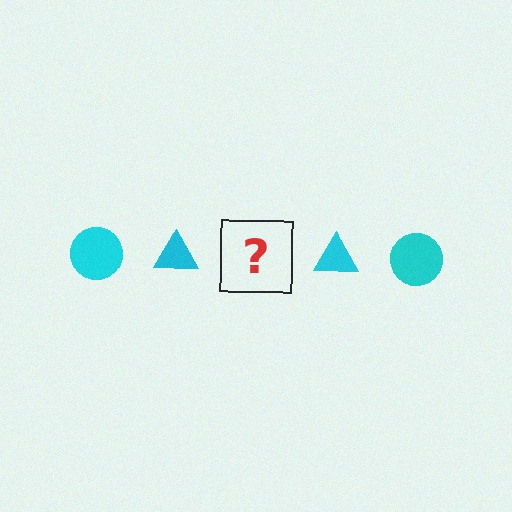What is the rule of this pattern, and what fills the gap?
The rule is that the pattern cycles through circle, triangle shapes in cyan. The gap should be filled with a cyan circle.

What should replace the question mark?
The question mark should be replaced with a cyan circle.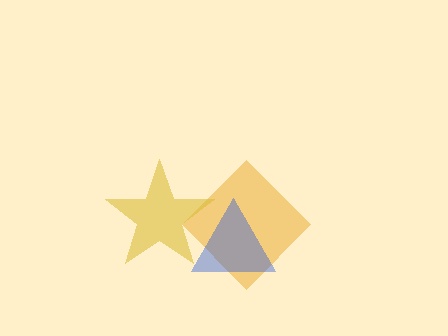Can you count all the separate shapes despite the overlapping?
Yes, there are 3 separate shapes.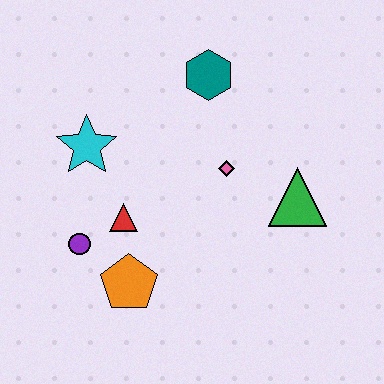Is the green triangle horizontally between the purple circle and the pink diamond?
No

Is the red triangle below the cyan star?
Yes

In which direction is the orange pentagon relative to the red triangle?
The orange pentagon is below the red triangle.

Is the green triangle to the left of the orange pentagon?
No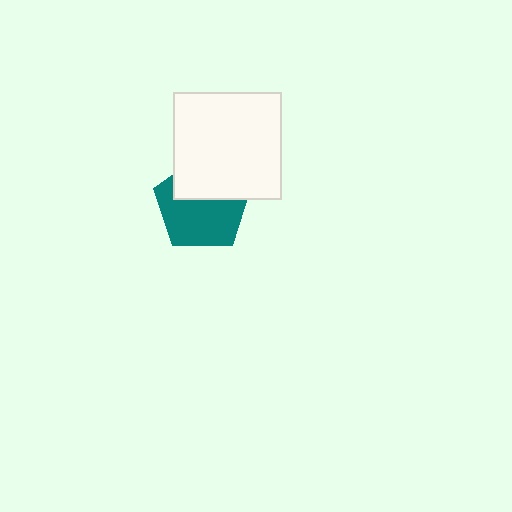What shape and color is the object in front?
The object in front is a white square.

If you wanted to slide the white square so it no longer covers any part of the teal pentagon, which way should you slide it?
Slide it up — that is the most direct way to separate the two shapes.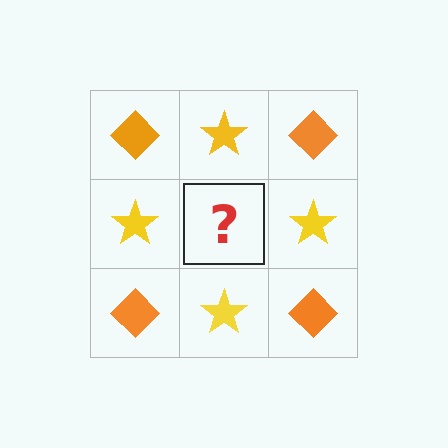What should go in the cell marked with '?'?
The missing cell should contain an orange diamond.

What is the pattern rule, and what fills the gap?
The rule is that it alternates orange diamond and yellow star in a checkerboard pattern. The gap should be filled with an orange diamond.